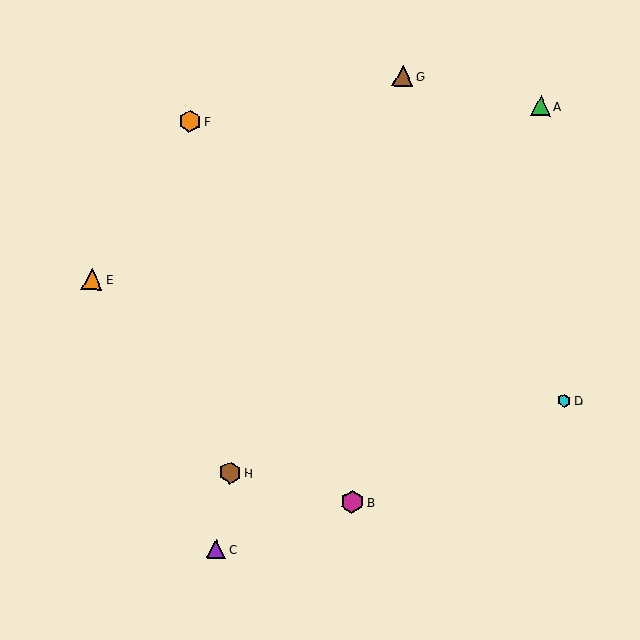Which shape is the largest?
The magenta hexagon (labeled B) is the largest.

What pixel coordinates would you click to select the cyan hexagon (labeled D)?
Click at (564, 401) to select the cyan hexagon D.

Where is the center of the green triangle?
The center of the green triangle is at (541, 106).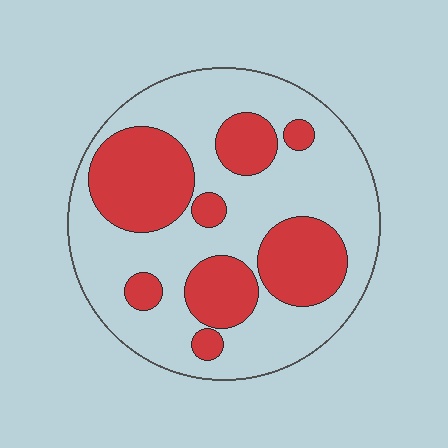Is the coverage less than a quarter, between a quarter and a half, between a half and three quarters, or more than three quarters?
Between a quarter and a half.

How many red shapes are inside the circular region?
8.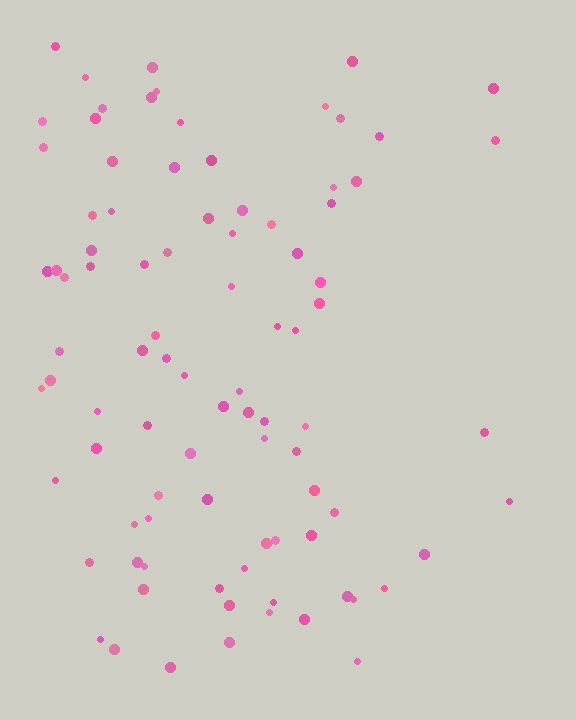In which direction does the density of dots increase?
From right to left, with the left side densest.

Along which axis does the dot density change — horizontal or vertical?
Horizontal.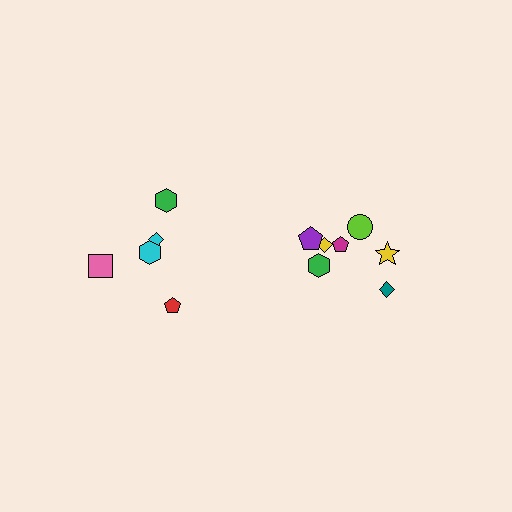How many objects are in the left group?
There are 5 objects.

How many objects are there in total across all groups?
There are 12 objects.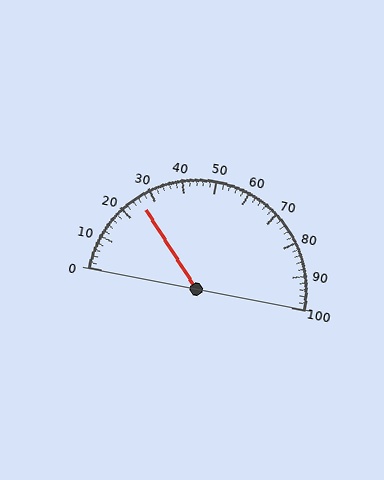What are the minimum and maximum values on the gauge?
The gauge ranges from 0 to 100.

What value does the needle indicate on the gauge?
The needle indicates approximately 26.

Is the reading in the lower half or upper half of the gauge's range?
The reading is in the lower half of the range (0 to 100).